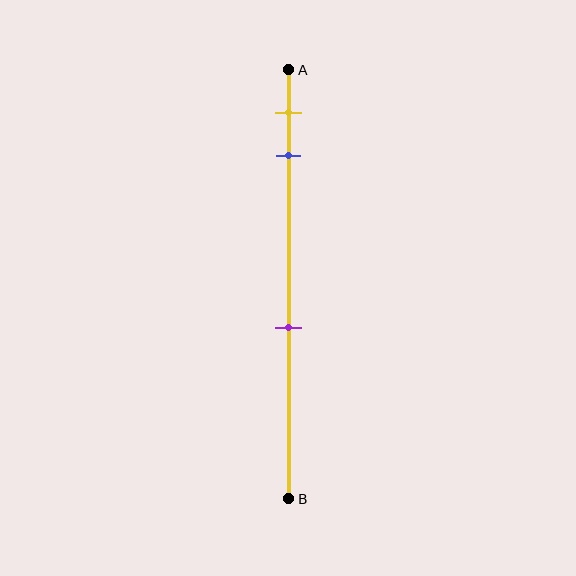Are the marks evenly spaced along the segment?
No, the marks are not evenly spaced.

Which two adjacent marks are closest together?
The yellow and blue marks are the closest adjacent pair.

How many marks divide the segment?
There are 3 marks dividing the segment.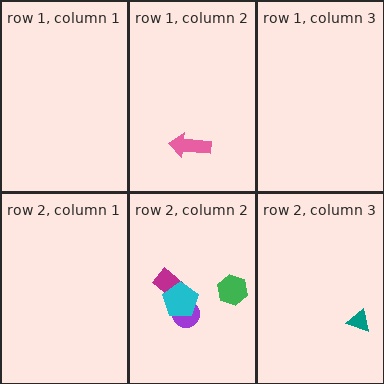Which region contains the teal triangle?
The row 2, column 3 region.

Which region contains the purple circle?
The row 2, column 2 region.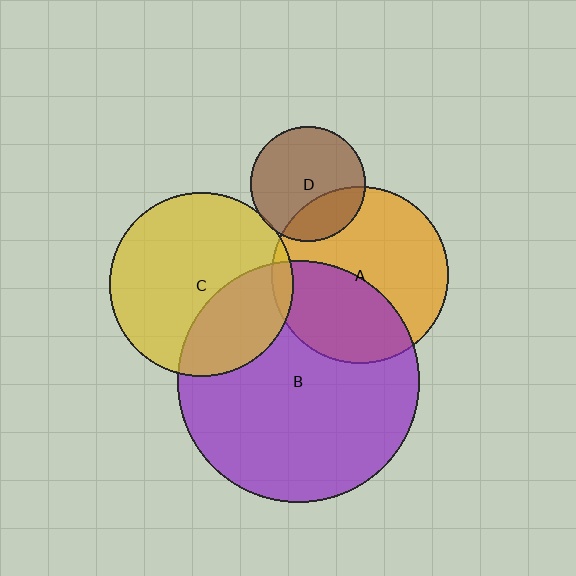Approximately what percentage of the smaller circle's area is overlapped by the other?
Approximately 5%.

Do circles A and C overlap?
Yes.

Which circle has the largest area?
Circle B (purple).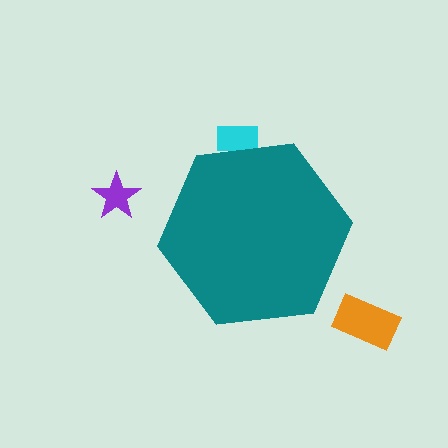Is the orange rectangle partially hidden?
No, the orange rectangle is fully visible.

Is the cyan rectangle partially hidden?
Yes, the cyan rectangle is partially hidden behind the teal hexagon.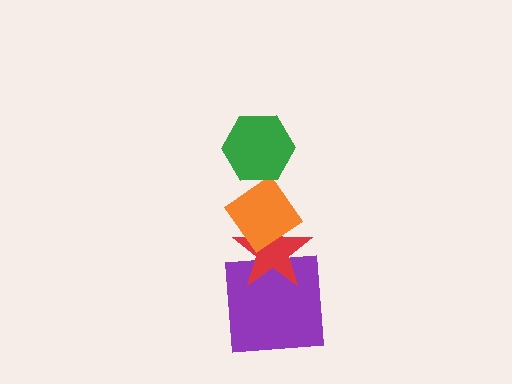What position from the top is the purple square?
The purple square is 4th from the top.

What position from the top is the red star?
The red star is 3rd from the top.